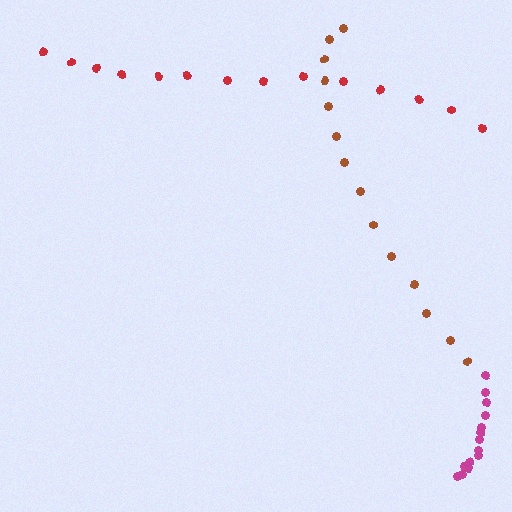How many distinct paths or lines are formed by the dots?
There are 3 distinct paths.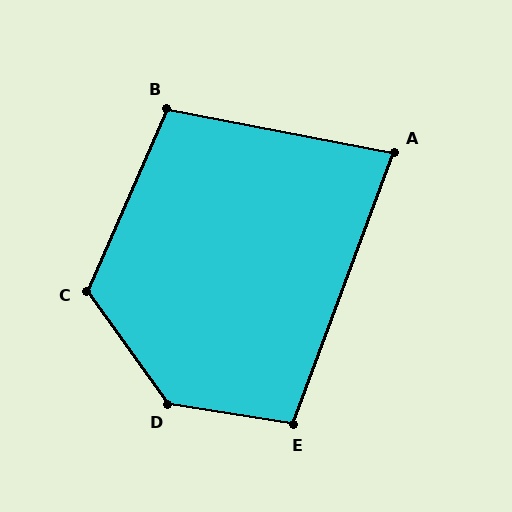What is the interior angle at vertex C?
Approximately 121 degrees (obtuse).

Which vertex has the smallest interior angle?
A, at approximately 81 degrees.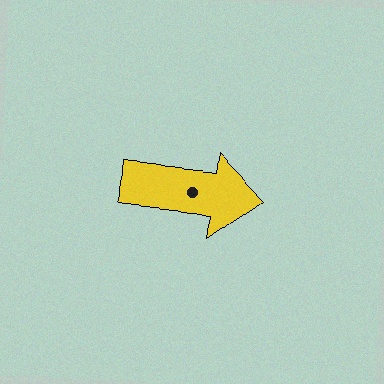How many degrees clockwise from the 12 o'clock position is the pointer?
Approximately 96 degrees.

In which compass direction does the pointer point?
East.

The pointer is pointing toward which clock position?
Roughly 3 o'clock.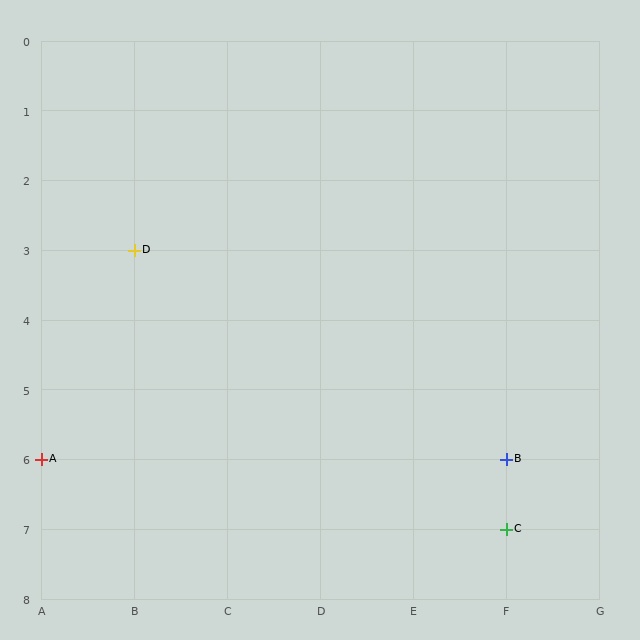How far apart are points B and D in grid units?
Points B and D are 4 columns and 3 rows apart (about 5.0 grid units diagonally).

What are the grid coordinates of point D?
Point D is at grid coordinates (B, 3).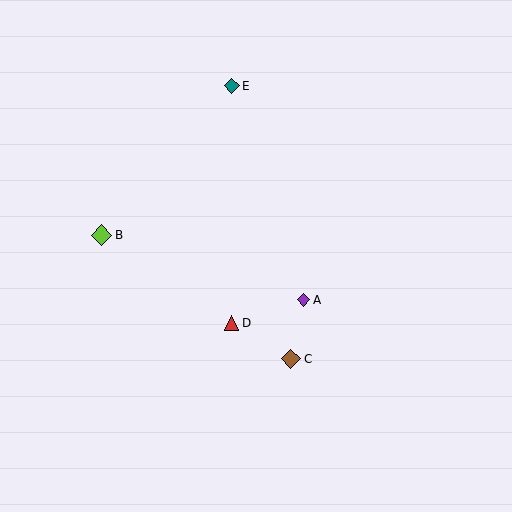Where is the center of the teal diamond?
The center of the teal diamond is at (232, 86).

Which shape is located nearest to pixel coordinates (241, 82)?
The teal diamond (labeled E) at (232, 86) is nearest to that location.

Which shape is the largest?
The lime diamond (labeled B) is the largest.